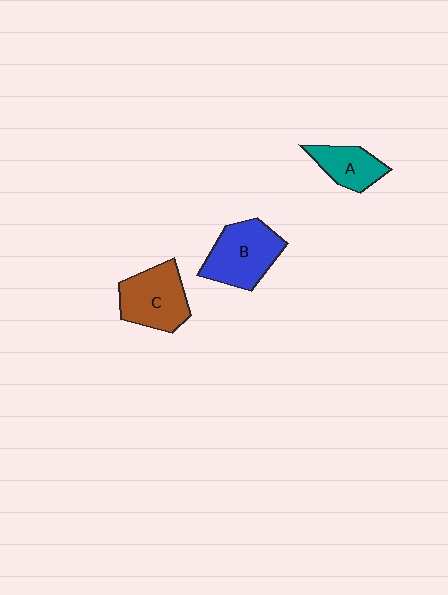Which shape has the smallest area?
Shape A (teal).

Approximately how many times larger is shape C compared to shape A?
Approximately 1.5 times.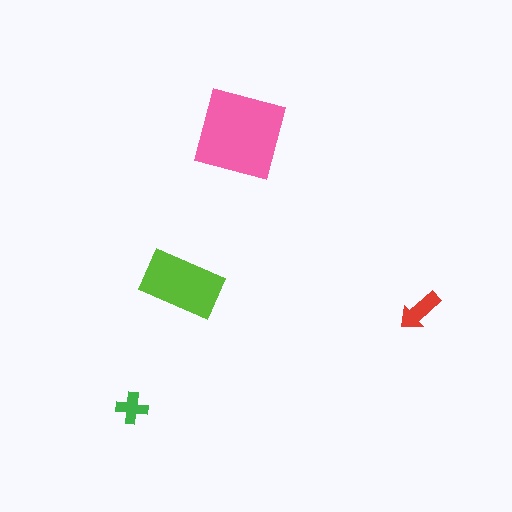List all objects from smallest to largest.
The green cross, the red arrow, the lime rectangle, the pink square.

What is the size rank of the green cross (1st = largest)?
4th.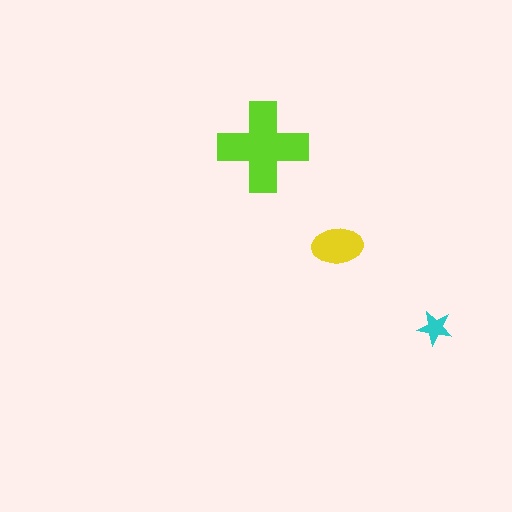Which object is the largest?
The lime cross.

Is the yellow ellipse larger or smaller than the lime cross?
Smaller.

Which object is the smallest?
The cyan star.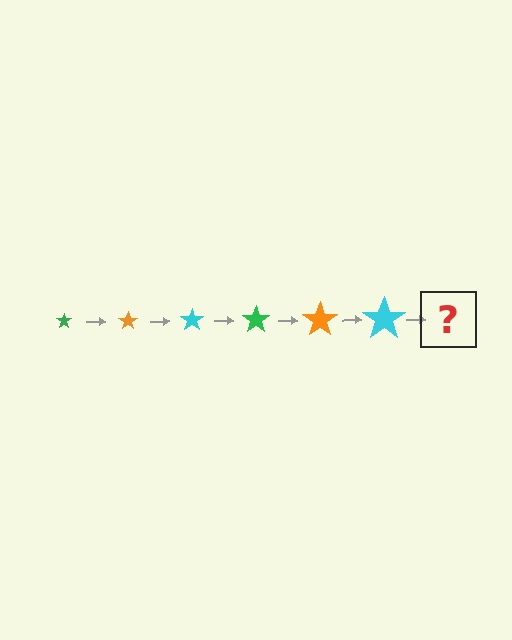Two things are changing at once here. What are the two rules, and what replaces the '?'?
The two rules are that the star grows larger each step and the color cycles through green, orange, and cyan. The '?' should be a green star, larger than the previous one.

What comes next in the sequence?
The next element should be a green star, larger than the previous one.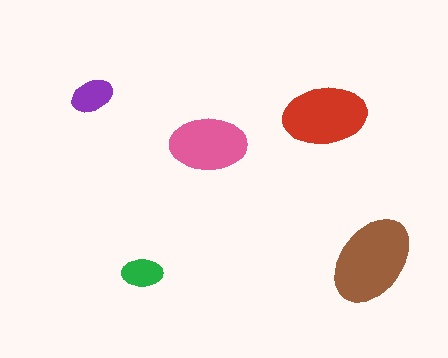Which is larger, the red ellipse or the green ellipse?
The red one.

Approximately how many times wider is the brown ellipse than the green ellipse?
About 2 times wider.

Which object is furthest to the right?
The brown ellipse is rightmost.